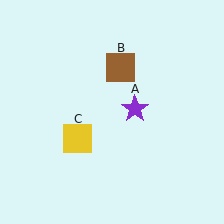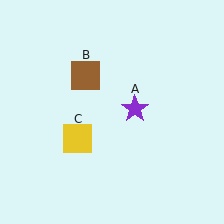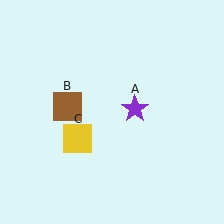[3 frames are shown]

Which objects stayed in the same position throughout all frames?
Purple star (object A) and yellow square (object C) remained stationary.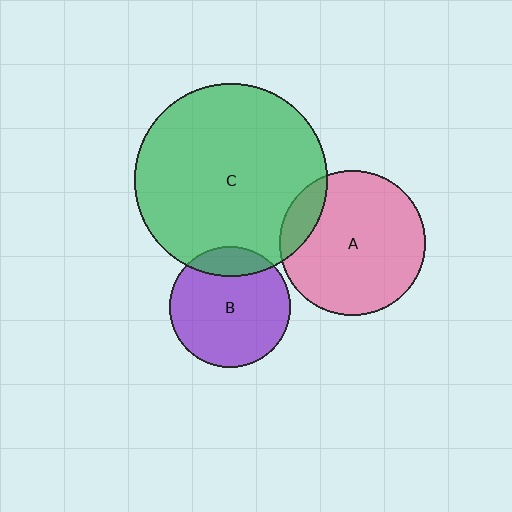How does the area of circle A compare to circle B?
Approximately 1.4 times.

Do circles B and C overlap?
Yes.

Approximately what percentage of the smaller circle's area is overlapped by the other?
Approximately 15%.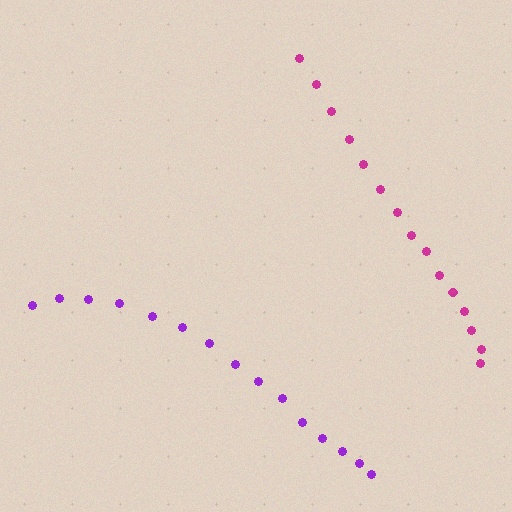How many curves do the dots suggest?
There are 2 distinct paths.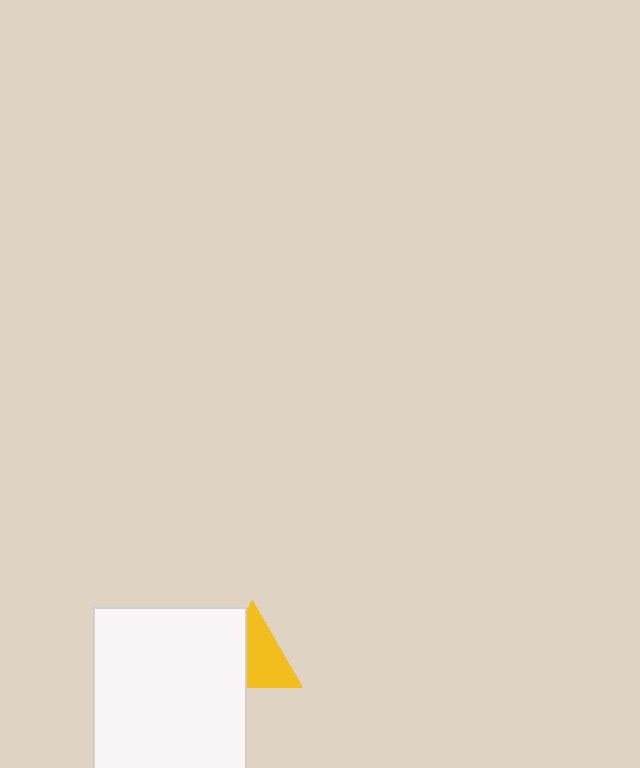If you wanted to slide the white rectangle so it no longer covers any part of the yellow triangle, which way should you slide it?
Slide it left — that is the most direct way to separate the two shapes.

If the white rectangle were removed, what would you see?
You would see the complete yellow triangle.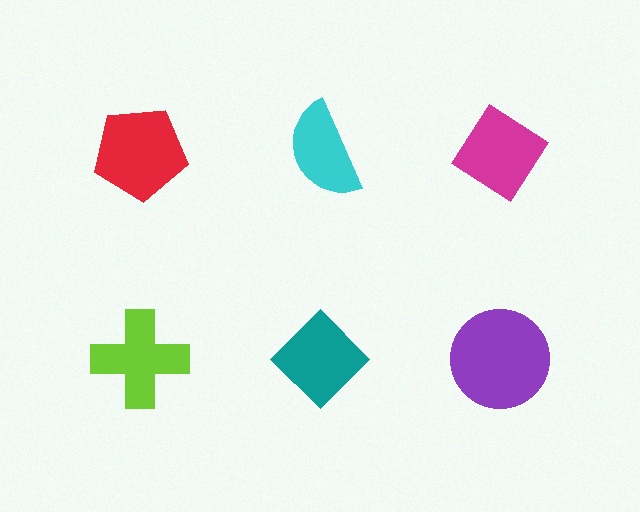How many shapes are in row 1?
3 shapes.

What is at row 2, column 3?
A purple circle.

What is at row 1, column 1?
A red pentagon.